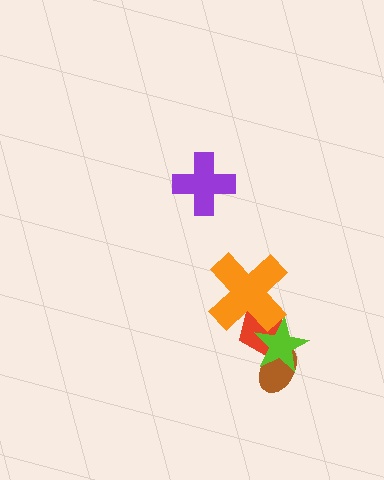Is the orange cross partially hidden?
No, no other shape covers it.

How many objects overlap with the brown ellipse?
2 objects overlap with the brown ellipse.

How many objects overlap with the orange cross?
2 objects overlap with the orange cross.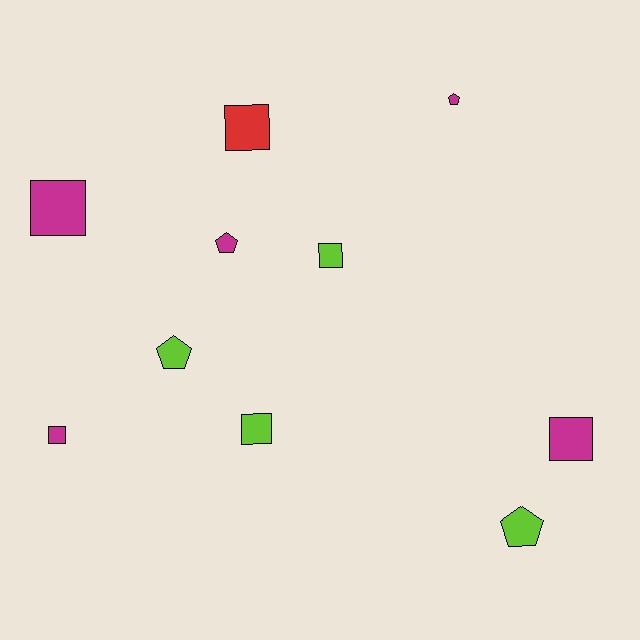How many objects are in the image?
There are 10 objects.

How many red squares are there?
There is 1 red square.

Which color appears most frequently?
Magenta, with 5 objects.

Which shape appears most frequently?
Square, with 6 objects.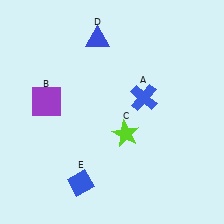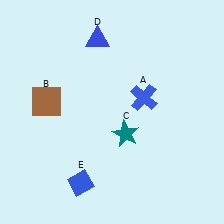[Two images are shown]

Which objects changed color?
B changed from purple to brown. C changed from lime to teal.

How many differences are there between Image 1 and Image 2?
There are 2 differences between the two images.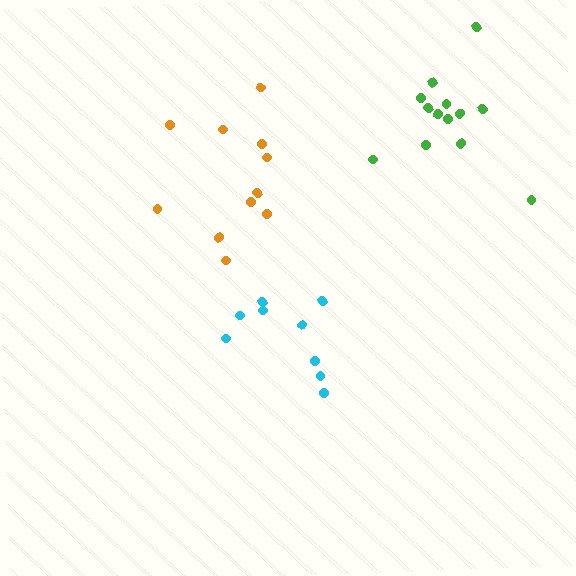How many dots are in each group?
Group 1: 9 dots, Group 2: 11 dots, Group 3: 13 dots (33 total).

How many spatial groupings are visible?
There are 3 spatial groupings.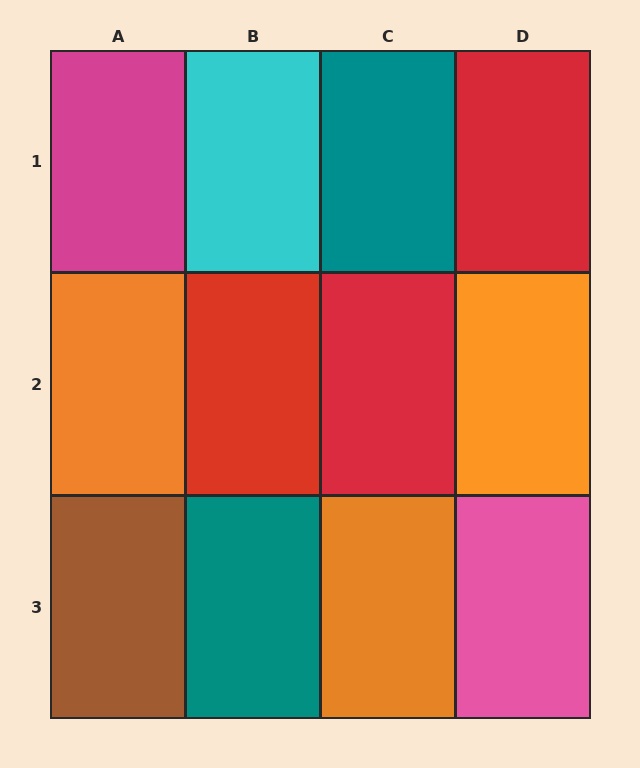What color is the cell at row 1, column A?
Magenta.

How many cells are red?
3 cells are red.